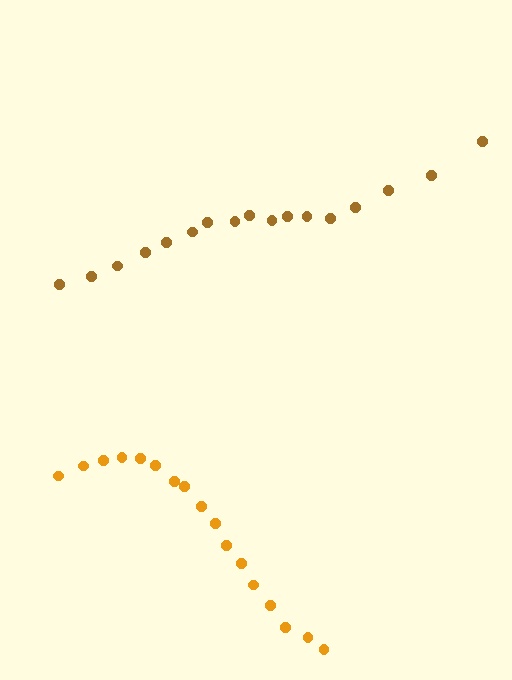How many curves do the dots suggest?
There are 2 distinct paths.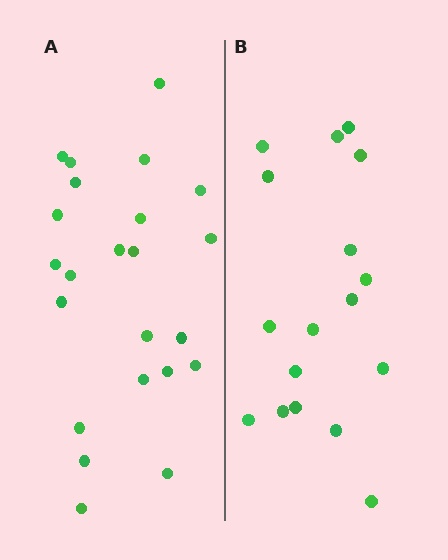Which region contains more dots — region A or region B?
Region A (the left region) has more dots.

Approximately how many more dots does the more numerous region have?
Region A has about 6 more dots than region B.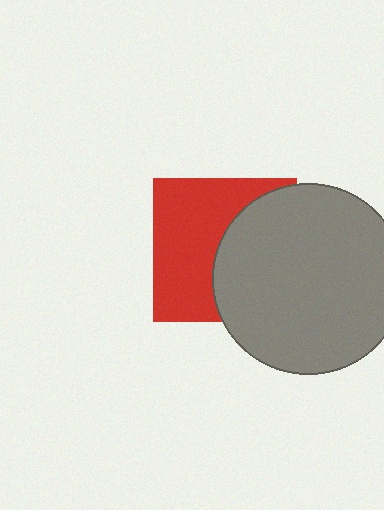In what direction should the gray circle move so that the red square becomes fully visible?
The gray circle should move right. That is the shortest direction to clear the overlap and leave the red square fully visible.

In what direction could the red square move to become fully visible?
The red square could move left. That would shift it out from behind the gray circle entirely.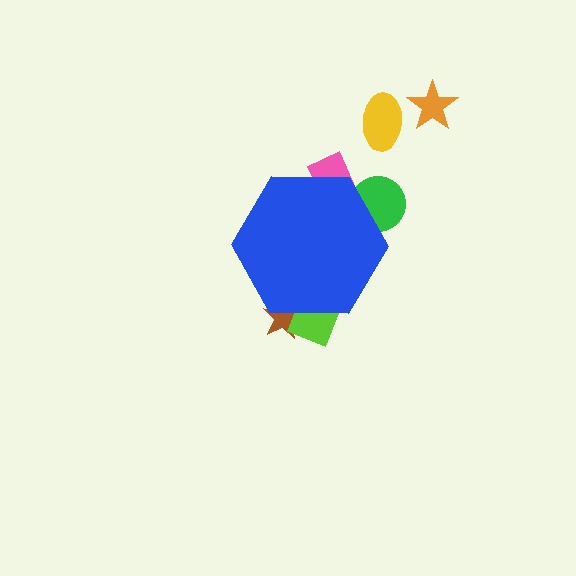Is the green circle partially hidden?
Yes, the green circle is partially hidden behind the blue hexagon.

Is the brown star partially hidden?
Yes, the brown star is partially hidden behind the blue hexagon.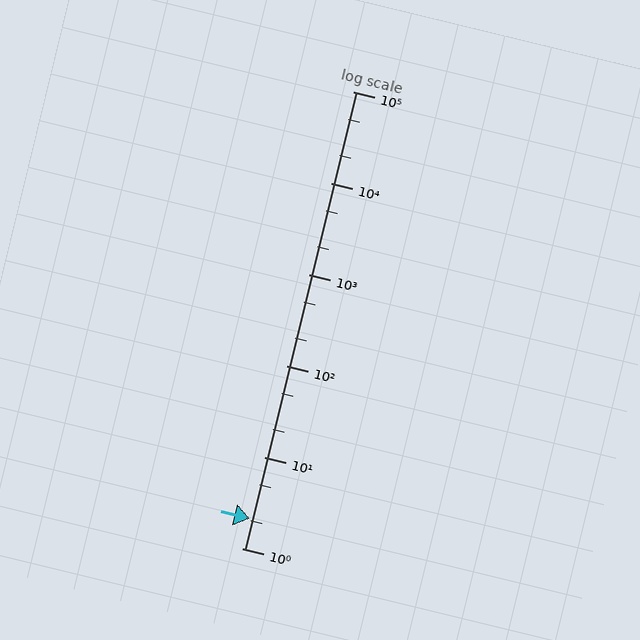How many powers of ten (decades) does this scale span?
The scale spans 5 decades, from 1 to 100000.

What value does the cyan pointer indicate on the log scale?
The pointer indicates approximately 2.1.